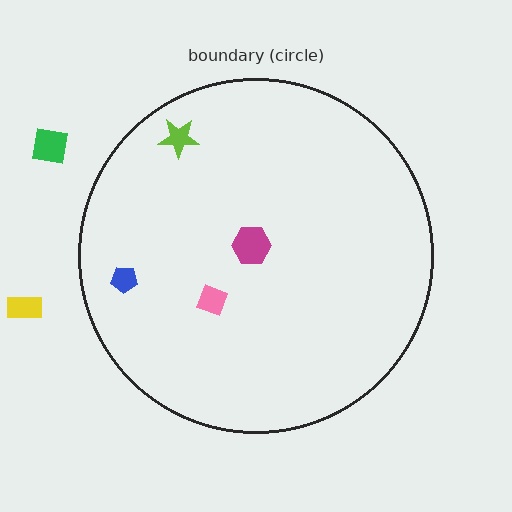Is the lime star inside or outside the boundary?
Inside.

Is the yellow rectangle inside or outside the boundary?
Outside.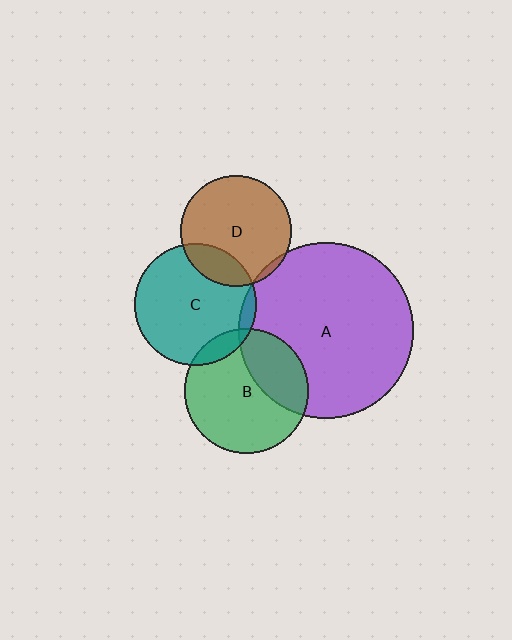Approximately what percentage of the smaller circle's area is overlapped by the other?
Approximately 5%.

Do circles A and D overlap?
Yes.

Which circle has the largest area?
Circle A (purple).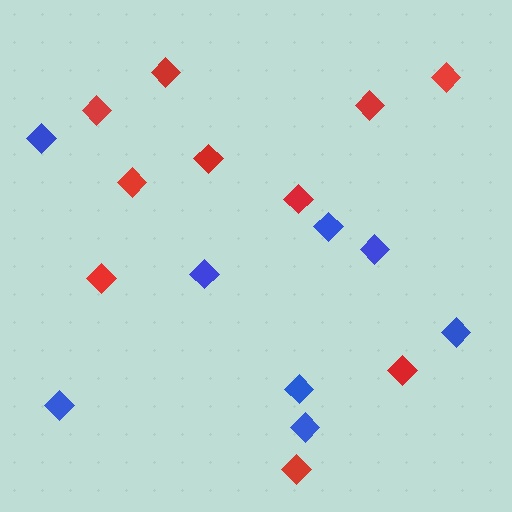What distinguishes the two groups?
There are 2 groups: one group of blue diamonds (8) and one group of red diamonds (10).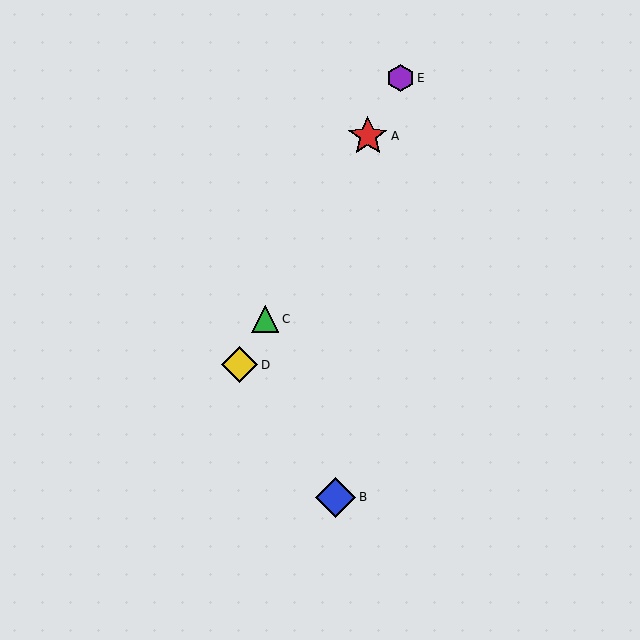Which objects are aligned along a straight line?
Objects A, C, D, E are aligned along a straight line.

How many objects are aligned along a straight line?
4 objects (A, C, D, E) are aligned along a straight line.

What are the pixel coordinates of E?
Object E is at (401, 78).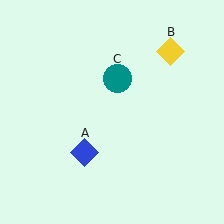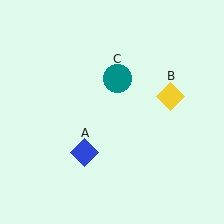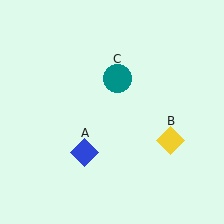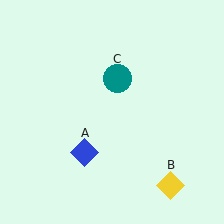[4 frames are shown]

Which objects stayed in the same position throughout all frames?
Blue diamond (object A) and teal circle (object C) remained stationary.